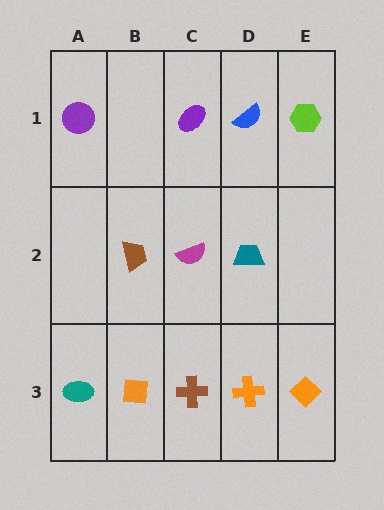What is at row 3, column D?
An orange cross.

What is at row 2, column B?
A brown trapezoid.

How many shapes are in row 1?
4 shapes.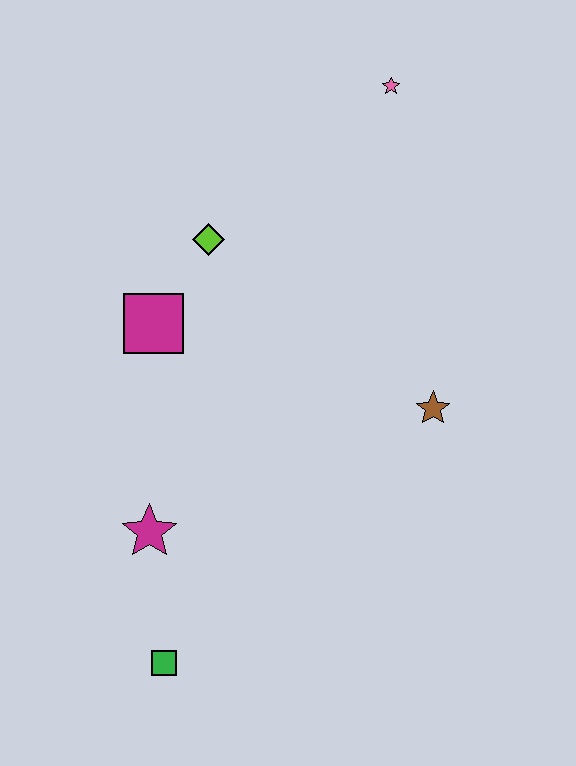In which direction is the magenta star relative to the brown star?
The magenta star is to the left of the brown star.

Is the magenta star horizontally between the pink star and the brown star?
No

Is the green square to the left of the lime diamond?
Yes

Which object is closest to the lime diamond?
The magenta square is closest to the lime diamond.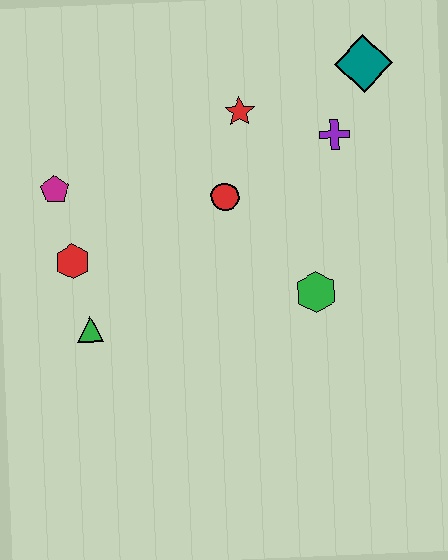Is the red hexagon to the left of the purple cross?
Yes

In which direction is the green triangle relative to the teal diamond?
The green triangle is to the left of the teal diamond.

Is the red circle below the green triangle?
No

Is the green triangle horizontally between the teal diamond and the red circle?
No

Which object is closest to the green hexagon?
The red circle is closest to the green hexagon.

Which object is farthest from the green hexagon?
The magenta pentagon is farthest from the green hexagon.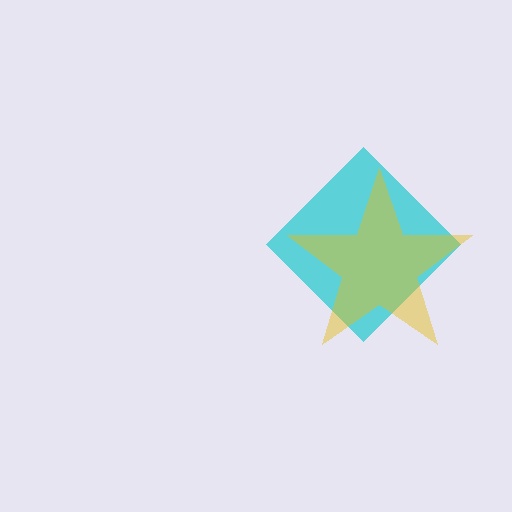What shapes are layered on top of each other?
The layered shapes are: a cyan diamond, a yellow star.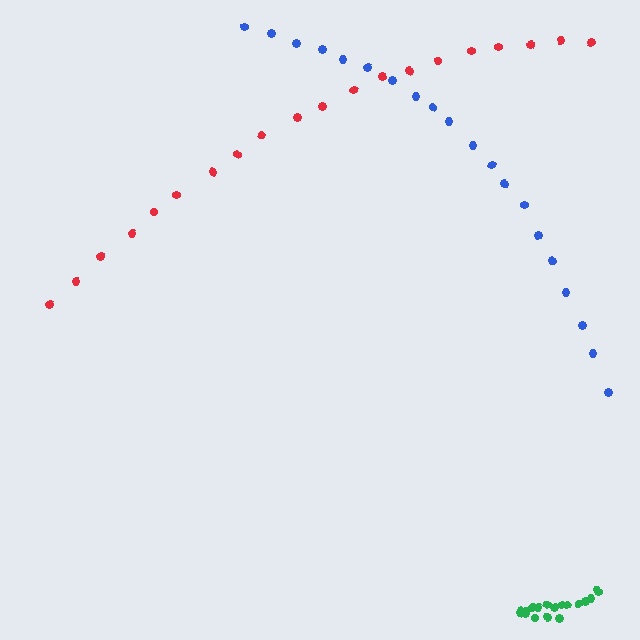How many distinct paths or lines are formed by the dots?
There are 3 distinct paths.